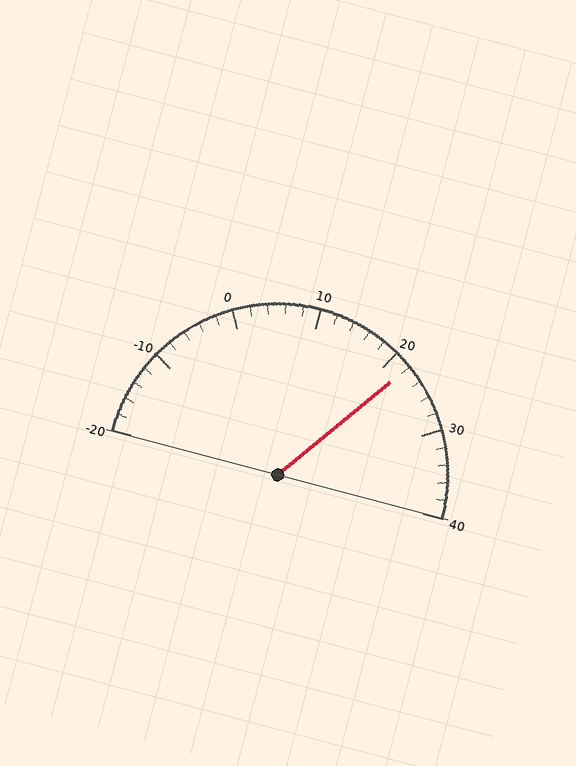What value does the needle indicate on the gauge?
The needle indicates approximately 22.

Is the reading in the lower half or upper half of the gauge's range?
The reading is in the upper half of the range (-20 to 40).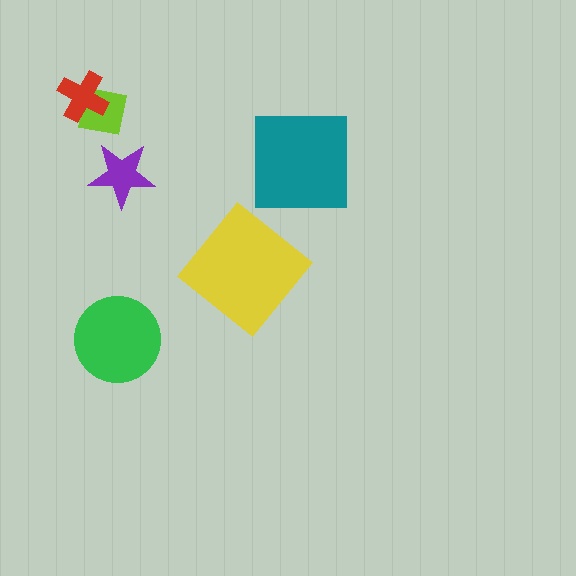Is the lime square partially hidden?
Yes, it is partially covered by another shape.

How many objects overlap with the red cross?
1 object overlaps with the red cross.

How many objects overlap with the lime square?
1 object overlaps with the lime square.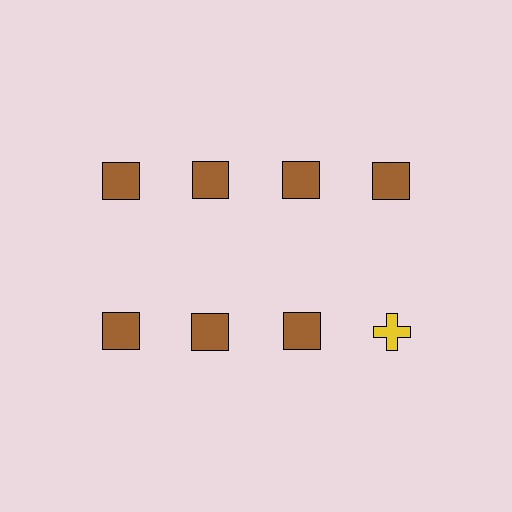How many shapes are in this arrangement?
There are 8 shapes arranged in a grid pattern.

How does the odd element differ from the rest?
It differs in both color (yellow instead of brown) and shape (cross instead of square).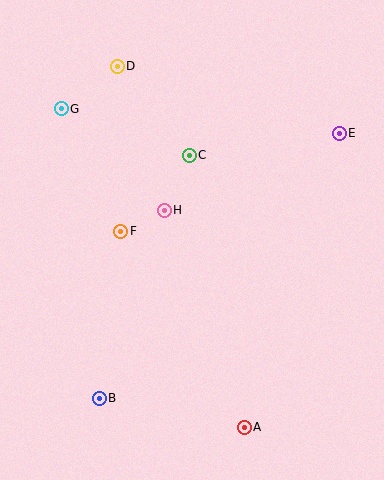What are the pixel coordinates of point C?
Point C is at (189, 155).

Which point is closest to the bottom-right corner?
Point A is closest to the bottom-right corner.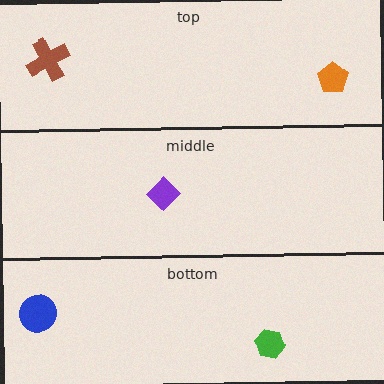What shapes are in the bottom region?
The blue circle, the green hexagon.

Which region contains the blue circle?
The bottom region.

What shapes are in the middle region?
The purple diamond.